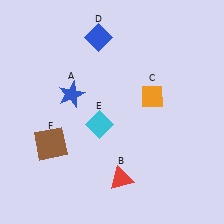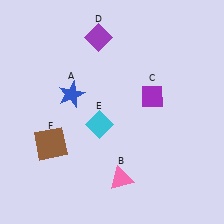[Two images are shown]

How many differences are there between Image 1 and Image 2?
There are 3 differences between the two images.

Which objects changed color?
B changed from red to pink. C changed from orange to purple. D changed from blue to purple.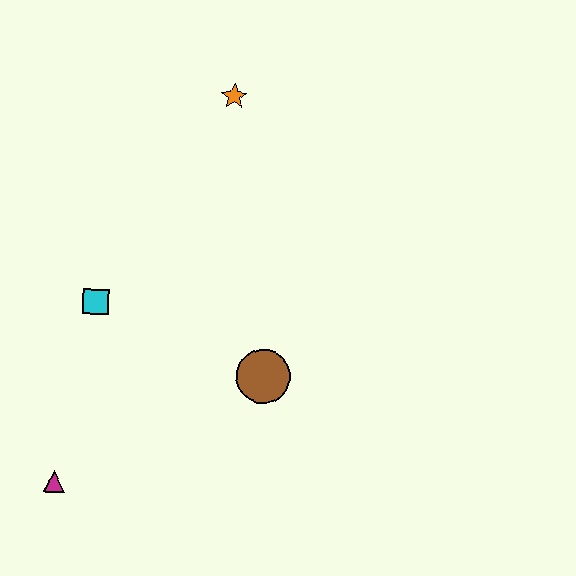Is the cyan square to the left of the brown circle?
Yes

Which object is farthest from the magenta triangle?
The orange star is farthest from the magenta triangle.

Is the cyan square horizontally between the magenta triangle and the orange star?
Yes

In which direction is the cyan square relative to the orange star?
The cyan square is below the orange star.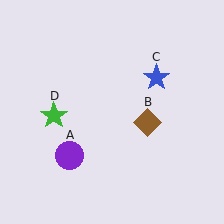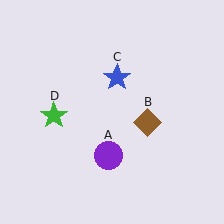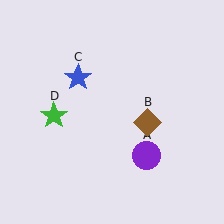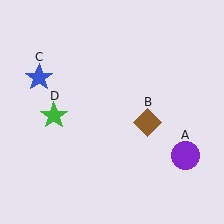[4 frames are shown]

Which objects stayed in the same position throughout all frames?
Brown diamond (object B) and green star (object D) remained stationary.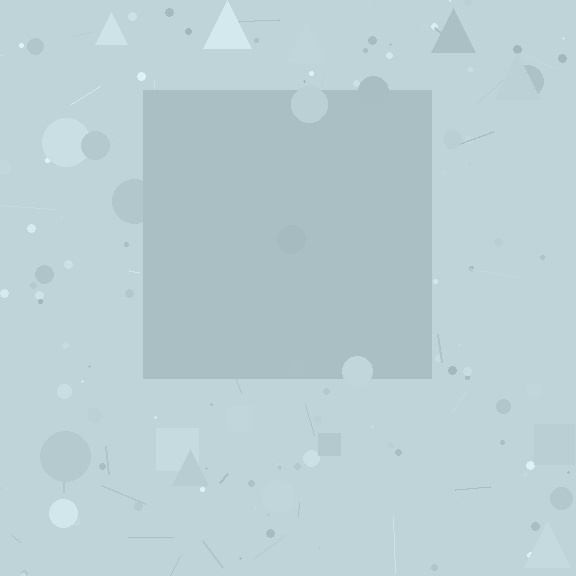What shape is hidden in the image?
A square is hidden in the image.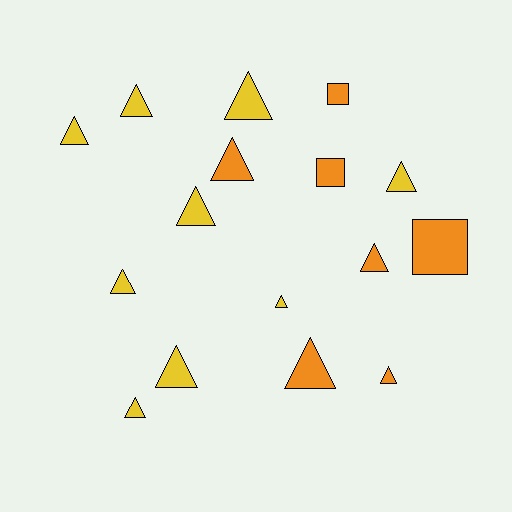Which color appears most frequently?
Yellow, with 9 objects.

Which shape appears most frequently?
Triangle, with 13 objects.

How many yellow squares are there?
There are no yellow squares.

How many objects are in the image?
There are 16 objects.